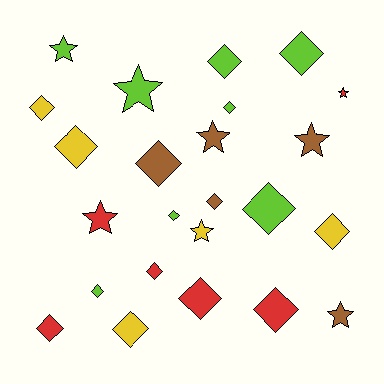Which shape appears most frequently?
Diamond, with 16 objects.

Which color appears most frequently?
Lime, with 8 objects.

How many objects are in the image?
There are 24 objects.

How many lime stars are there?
There are 2 lime stars.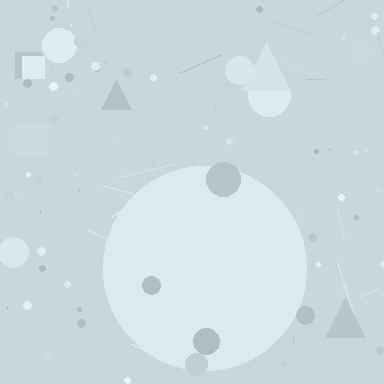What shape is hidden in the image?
A circle is hidden in the image.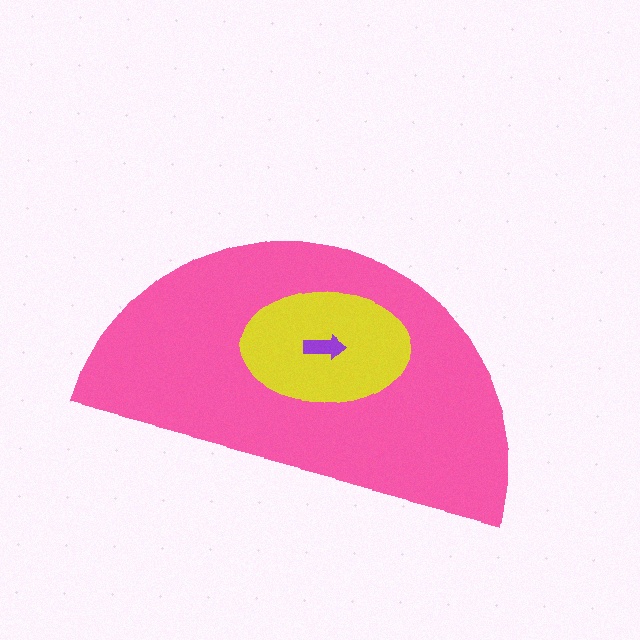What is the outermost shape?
The pink semicircle.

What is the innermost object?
The purple arrow.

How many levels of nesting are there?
3.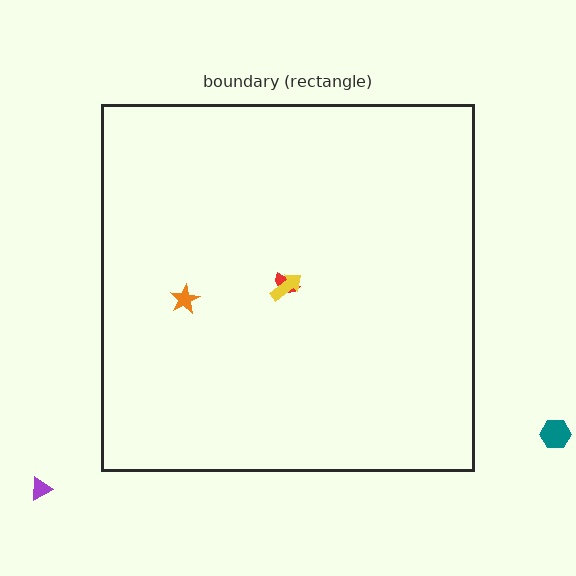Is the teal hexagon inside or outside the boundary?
Outside.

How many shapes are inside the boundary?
3 inside, 2 outside.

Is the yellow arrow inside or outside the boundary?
Inside.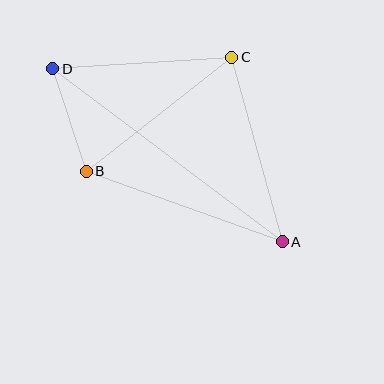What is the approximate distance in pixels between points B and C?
The distance between B and C is approximately 185 pixels.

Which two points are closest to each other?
Points B and D are closest to each other.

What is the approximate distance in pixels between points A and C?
The distance between A and C is approximately 191 pixels.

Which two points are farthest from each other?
Points A and D are farthest from each other.